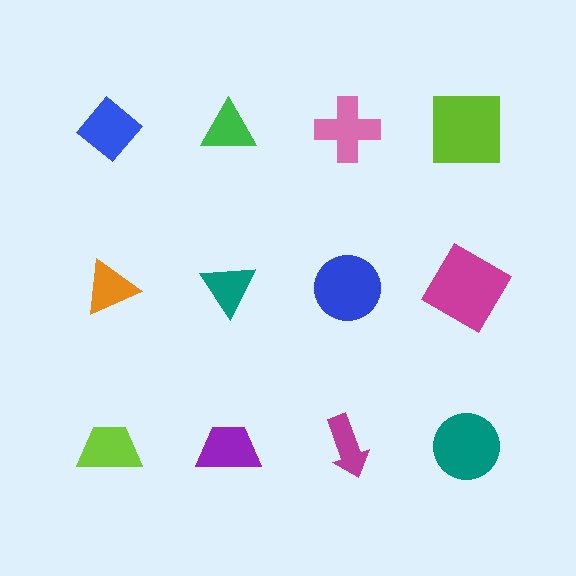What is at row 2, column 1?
An orange triangle.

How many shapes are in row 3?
4 shapes.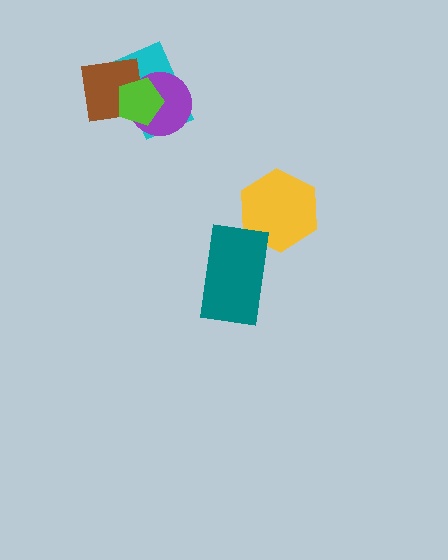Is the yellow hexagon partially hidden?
Yes, it is partially covered by another shape.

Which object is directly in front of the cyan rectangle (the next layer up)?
The purple circle is directly in front of the cyan rectangle.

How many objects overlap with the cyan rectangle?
3 objects overlap with the cyan rectangle.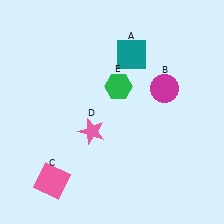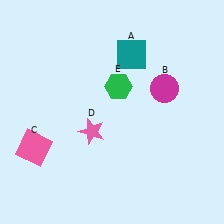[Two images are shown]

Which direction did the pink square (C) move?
The pink square (C) moved up.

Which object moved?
The pink square (C) moved up.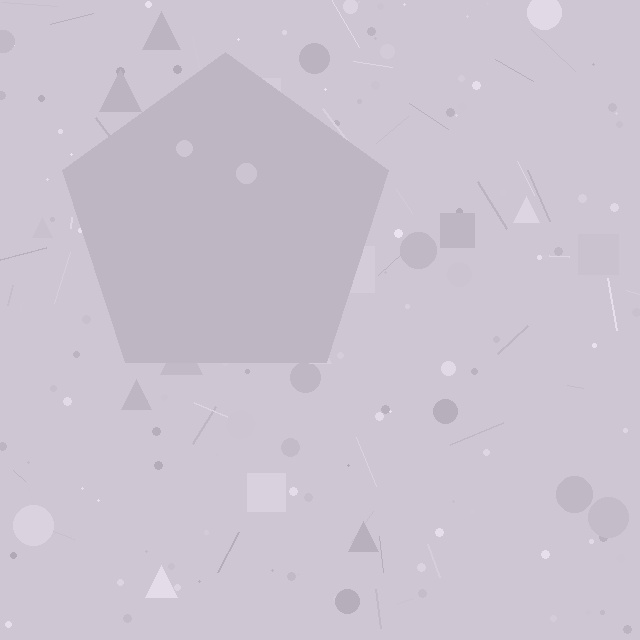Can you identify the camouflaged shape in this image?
The camouflaged shape is a pentagon.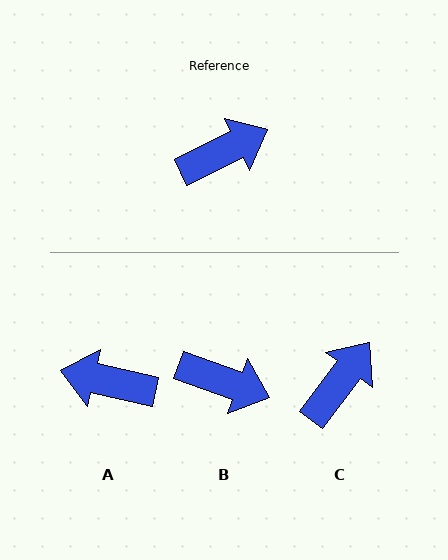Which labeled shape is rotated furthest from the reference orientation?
A, about 141 degrees away.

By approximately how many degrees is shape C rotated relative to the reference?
Approximately 27 degrees counter-clockwise.